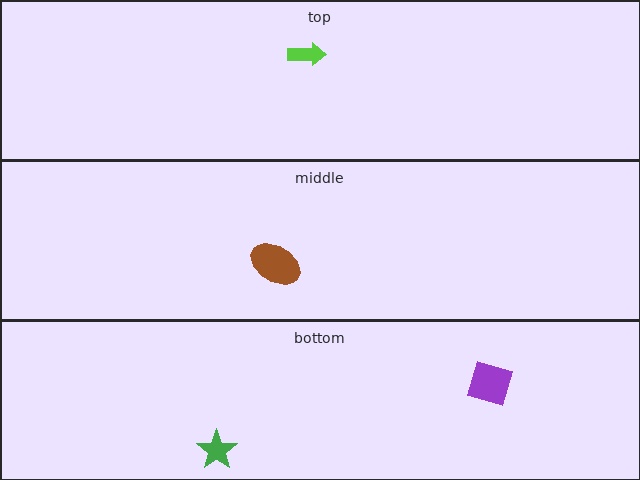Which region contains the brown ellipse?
The middle region.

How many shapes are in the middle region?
1.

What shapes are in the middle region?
The brown ellipse.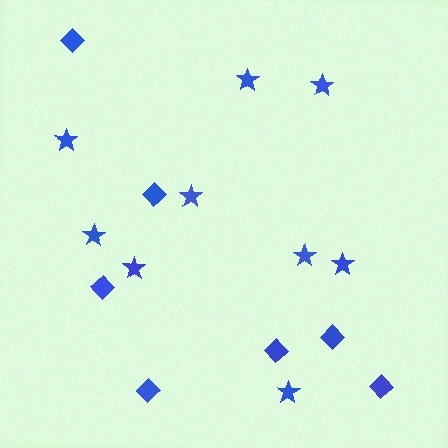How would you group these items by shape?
There are 2 groups: one group of stars (9) and one group of diamonds (7).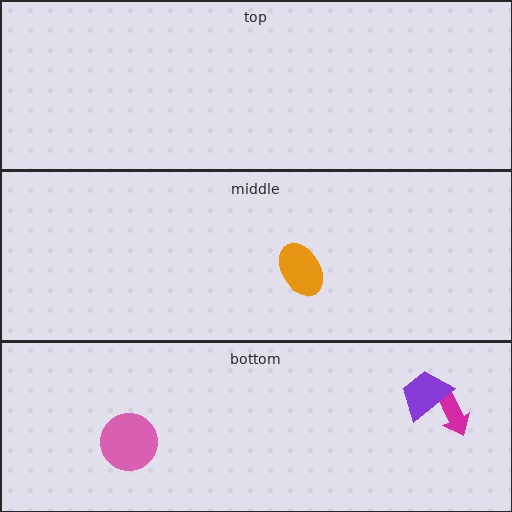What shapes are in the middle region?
The orange ellipse.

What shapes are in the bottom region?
The magenta arrow, the purple trapezoid, the pink circle.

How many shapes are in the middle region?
1.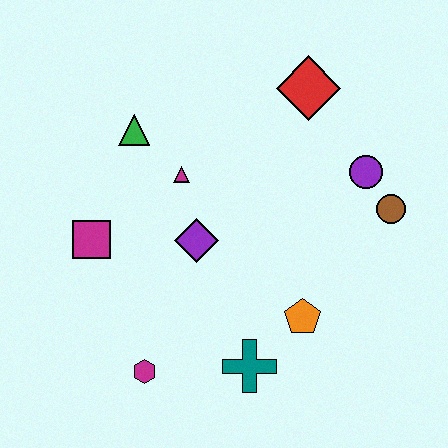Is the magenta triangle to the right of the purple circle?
No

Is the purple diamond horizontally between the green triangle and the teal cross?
Yes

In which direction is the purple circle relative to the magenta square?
The purple circle is to the right of the magenta square.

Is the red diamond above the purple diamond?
Yes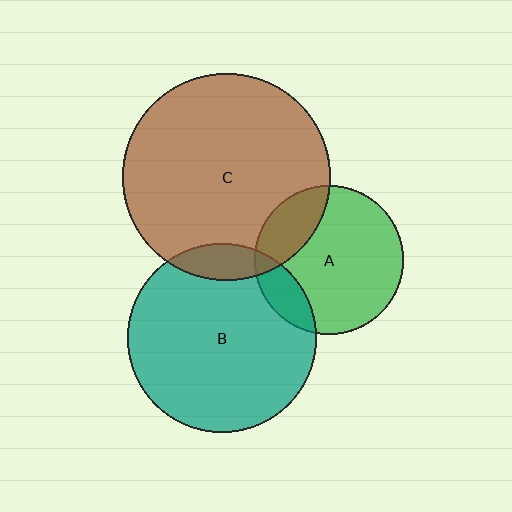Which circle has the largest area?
Circle C (brown).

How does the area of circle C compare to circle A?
Approximately 1.9 times.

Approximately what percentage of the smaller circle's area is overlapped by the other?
Approximately 15%.